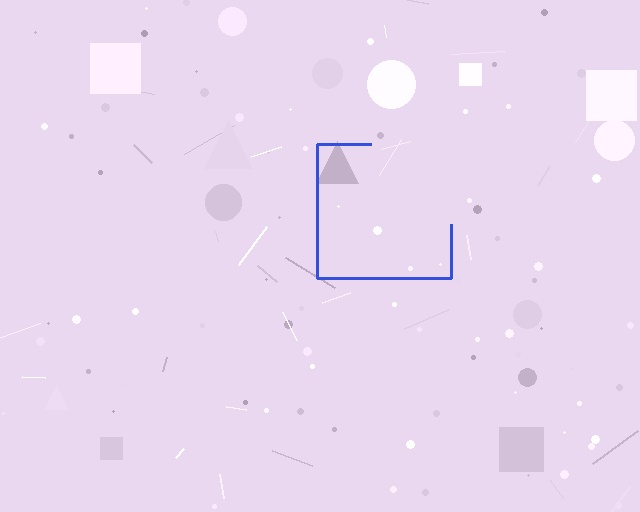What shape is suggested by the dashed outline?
The dashed outline suggests a square.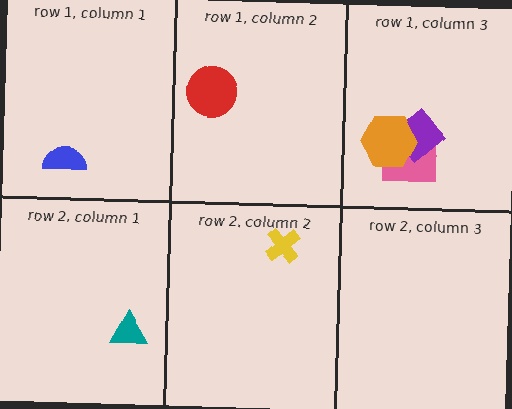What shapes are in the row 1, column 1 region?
The blue semicircle.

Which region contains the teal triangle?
The row 2, column 1 region.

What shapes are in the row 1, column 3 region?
The pink square, the purple diamond, the orange hexagon.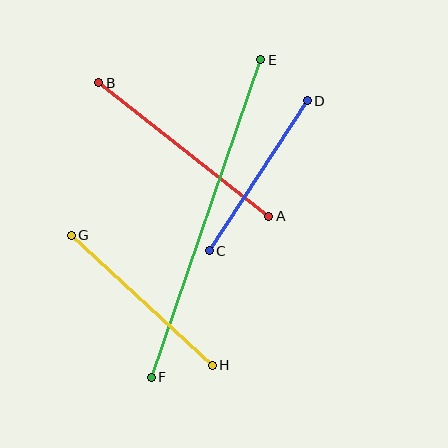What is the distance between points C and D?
The distance is approximately 179 pixels.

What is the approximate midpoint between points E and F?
The midpoint is at approximately (206, 218) pixels.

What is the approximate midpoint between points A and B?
The midpoint is at approximately (184, 149) pixels.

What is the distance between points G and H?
The distance is approximately 192 pixels.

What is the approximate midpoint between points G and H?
The midpoint is at approximately (142, 300) pixels.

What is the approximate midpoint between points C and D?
The midpoint is at approximately (258, 176) pixels.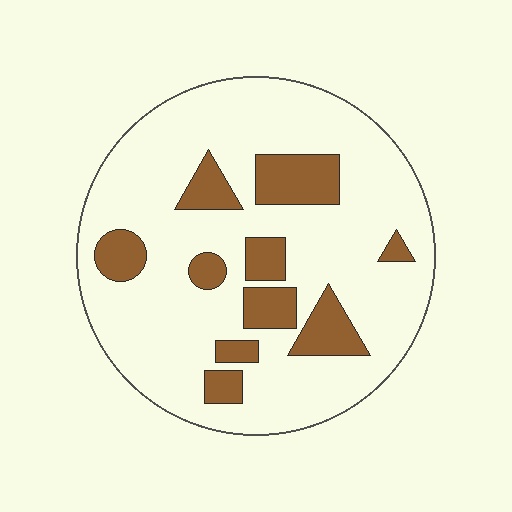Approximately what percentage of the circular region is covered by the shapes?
Approximately 20%.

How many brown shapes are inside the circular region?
10.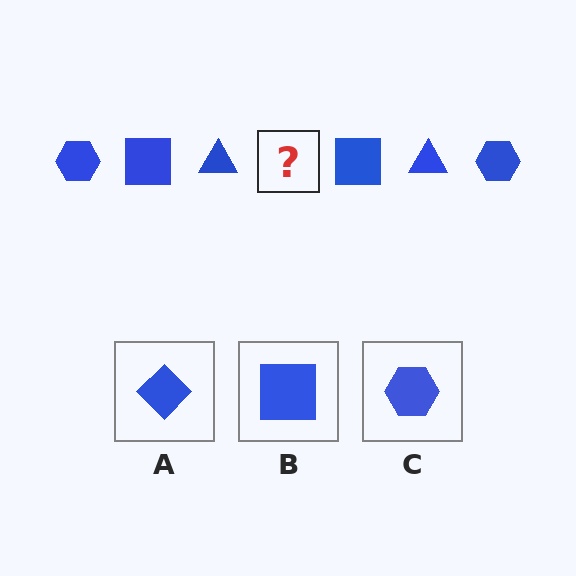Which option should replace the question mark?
Option C.